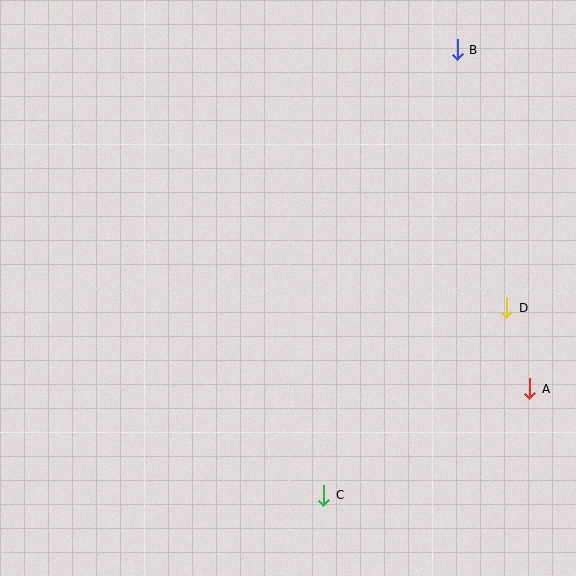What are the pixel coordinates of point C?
Point C is at (324, 495).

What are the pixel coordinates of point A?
Point A is at (530, 389).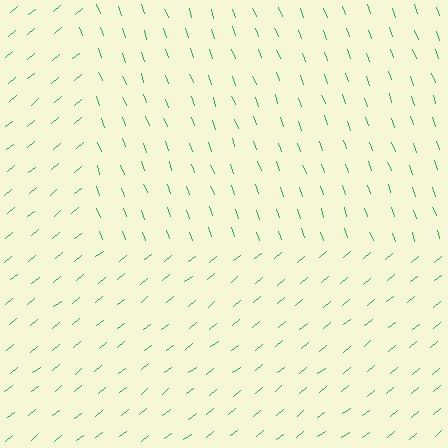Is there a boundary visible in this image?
Yes, there is a texture boundary formed by a change in line orientation.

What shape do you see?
I see a rectangle.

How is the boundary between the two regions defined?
The boundary is defined purely by a change in line orientation (approximately 70 degrees difference). All lines are the same color and thickness.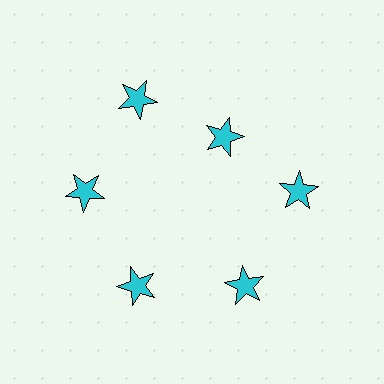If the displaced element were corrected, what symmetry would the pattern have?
It would have 6-fold rotational symmetry — the pattern would map onto itself every 60 degrees.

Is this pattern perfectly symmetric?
No. The 6 cyan stars are arranged in a ring, but one element near the 1 o'clock position is pulled inward toward the center, breaking the 6-fold rotational symmetry.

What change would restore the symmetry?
The symmetry would be restored by moving it outward, back onto the ring so that all 6 stars sit at equal angles and equal distance from the center.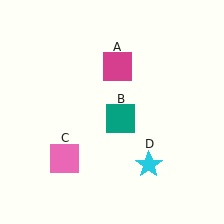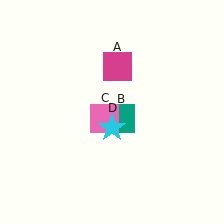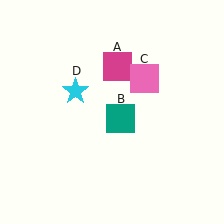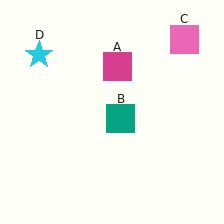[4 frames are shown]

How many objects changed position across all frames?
2 objects changed position: pink square (object C), cyan star (object D).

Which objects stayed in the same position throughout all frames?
Magenta square (object A) and teal square (object B) remained stationary.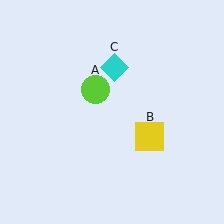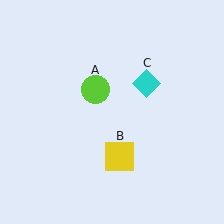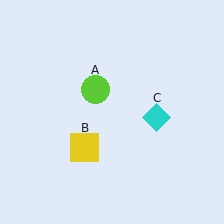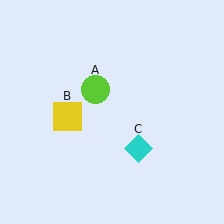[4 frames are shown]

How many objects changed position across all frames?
2 objects changed position: yellow square (object B), cyan diamond (object C).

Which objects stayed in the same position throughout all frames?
Lime circle (object A) remained stationary.